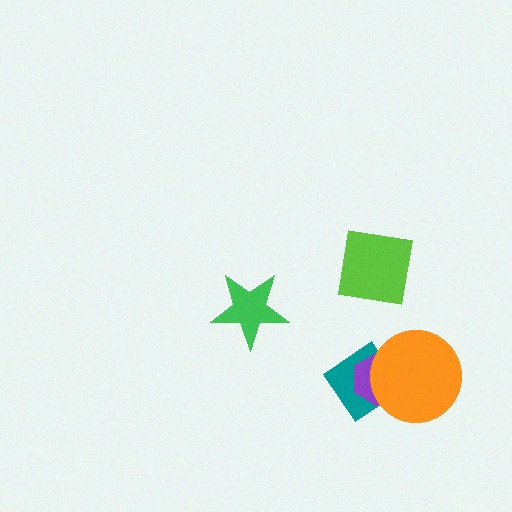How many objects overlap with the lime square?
0 objects overlap with the lime square.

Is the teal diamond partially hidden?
Yes, it is partially covered by another shape.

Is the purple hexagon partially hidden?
Yes, it is partially covered by another shape.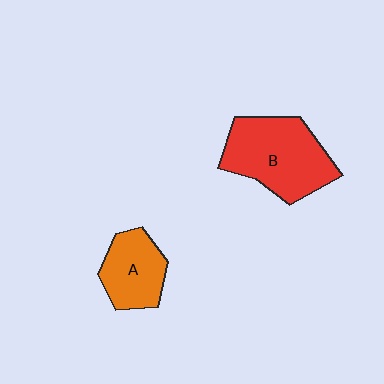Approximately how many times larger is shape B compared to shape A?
Approximately 1.7 times.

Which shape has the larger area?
Shape B (red).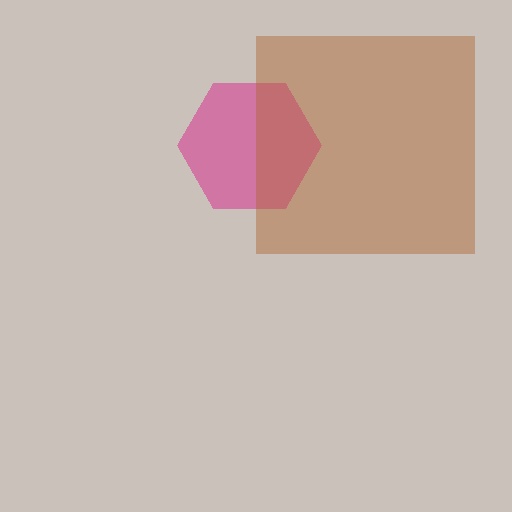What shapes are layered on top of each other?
The layered shapes are: a magenta hexagon, a brown square.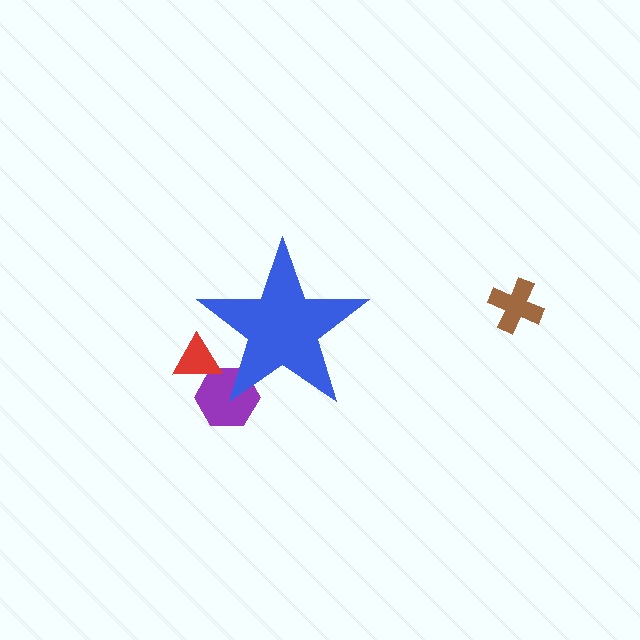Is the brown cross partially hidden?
No, the brown cross is fully visible.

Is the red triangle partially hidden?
Yes, the red triangle is partially hidden behind the blue star.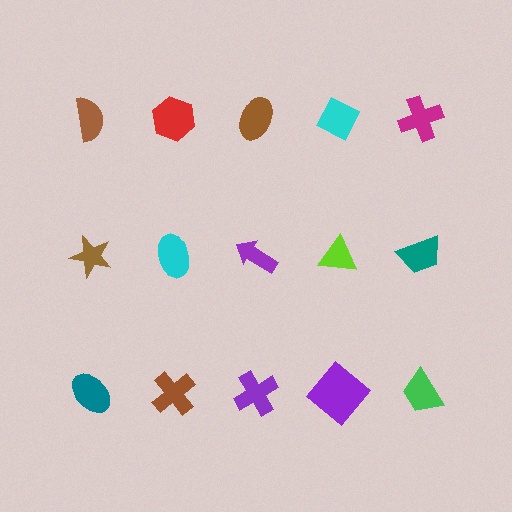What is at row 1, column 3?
A brown ellipse.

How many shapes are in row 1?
5 shapes.